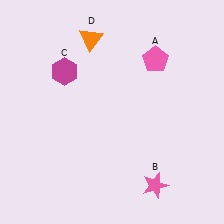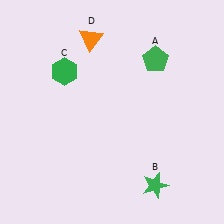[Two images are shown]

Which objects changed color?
A changed from pink to green. B changed from pink to green. C changed from magenta to green.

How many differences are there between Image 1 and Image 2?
There are 3 differences between the two images.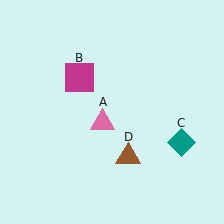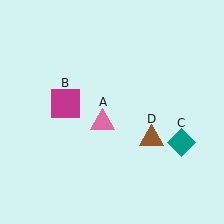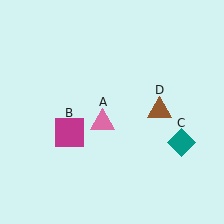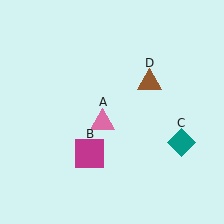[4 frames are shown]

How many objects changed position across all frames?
2 objects changed position: magenta square (object B), brown triangle (object D).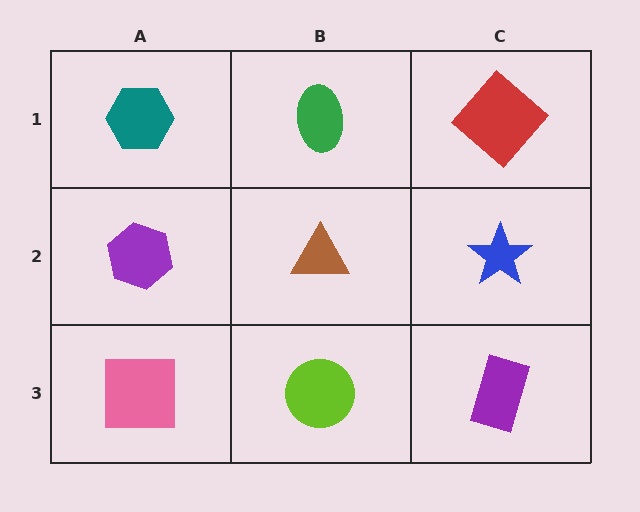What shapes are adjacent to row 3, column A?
A purple hexagon (row 2, column A), a lime circle (row 3, column B).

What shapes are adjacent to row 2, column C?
A red diamond (row 1, column C), a purple rectangle (row 3, column C), a brown triangle (row 2, column B).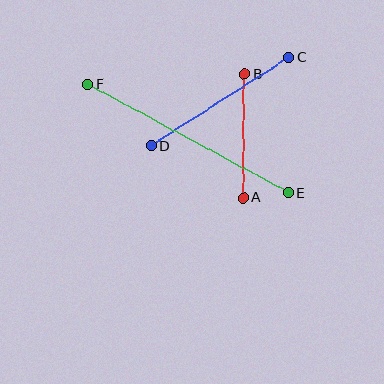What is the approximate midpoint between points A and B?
The midpoint is at approximately (244, 136) pixels.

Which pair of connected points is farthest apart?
Points E and F are farthest apart.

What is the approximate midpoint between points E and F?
The midpoint is at approximately (188, 139) pixels.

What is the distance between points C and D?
The distance is approximately 164 pixels.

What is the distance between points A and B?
The distance is approximately 124 pixels.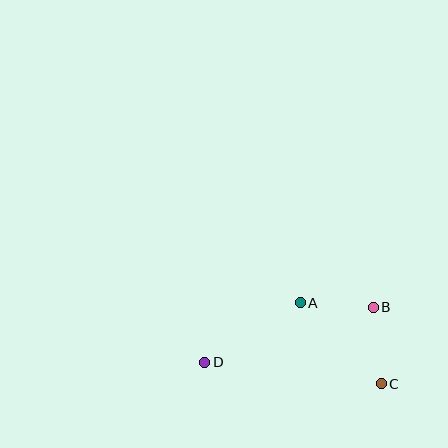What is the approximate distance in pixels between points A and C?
The distance between A and C is approximately 115 pixels.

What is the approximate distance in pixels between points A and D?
The distance between A and D is approximately 112 pixels.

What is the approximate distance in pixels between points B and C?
The distance between B and C is approximately 77 pixels.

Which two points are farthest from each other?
Points C and D are farthest from each other.